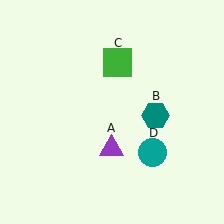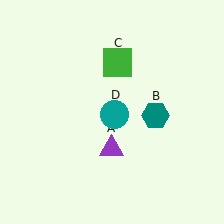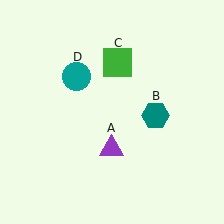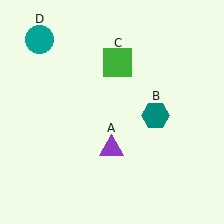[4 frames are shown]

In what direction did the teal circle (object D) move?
The teal circle (object D) moved up and to the left.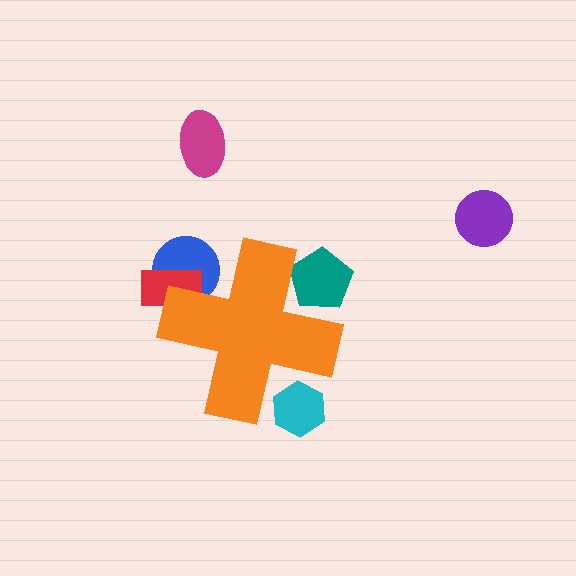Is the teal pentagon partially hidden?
Yes, the teal pentagon is partially hidden behind the orange cross.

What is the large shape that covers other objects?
An orange cross.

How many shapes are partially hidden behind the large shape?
4 shapes are partially hidden.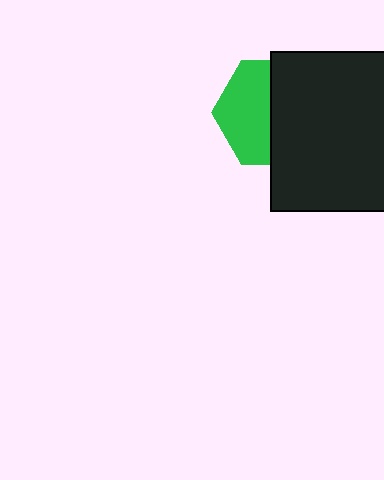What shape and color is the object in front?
The object in front is a black square.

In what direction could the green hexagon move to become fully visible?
The green hexagon could move left. That would shift it out from behind the black square entirely.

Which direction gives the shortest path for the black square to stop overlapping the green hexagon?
Moving right gives the shortest separation.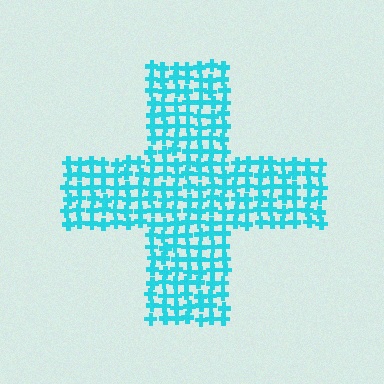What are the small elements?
The small elements are crosses.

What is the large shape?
The large shape is a cross.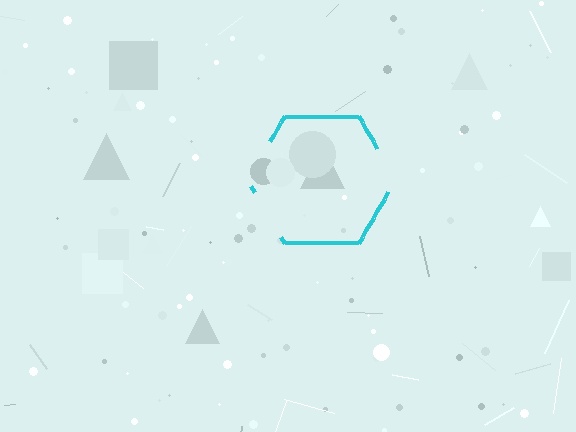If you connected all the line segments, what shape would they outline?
They would outline a hexagon.